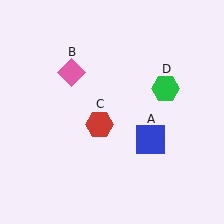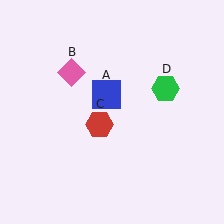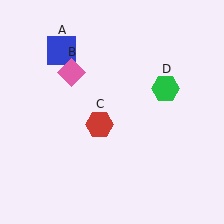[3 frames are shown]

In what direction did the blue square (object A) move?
The blue square (object A) moved up and to the left.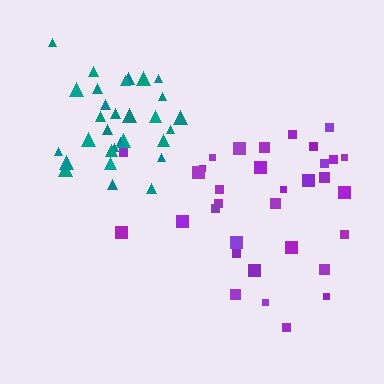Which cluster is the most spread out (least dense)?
Purple.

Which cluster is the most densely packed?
Teal.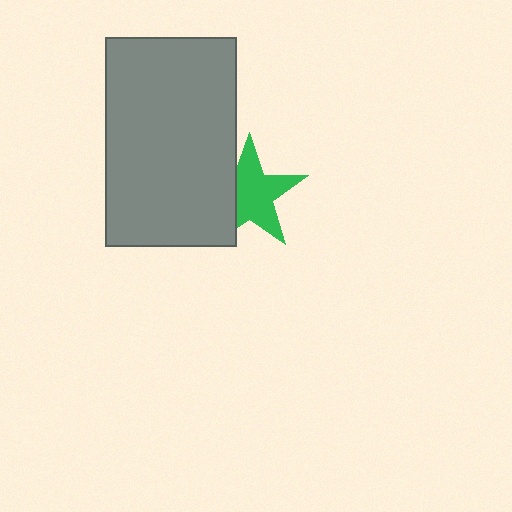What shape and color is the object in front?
The object in front is a gray rectangle.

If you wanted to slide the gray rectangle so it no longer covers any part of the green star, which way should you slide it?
Slide it left — that is the most direct way to separate the two shapes.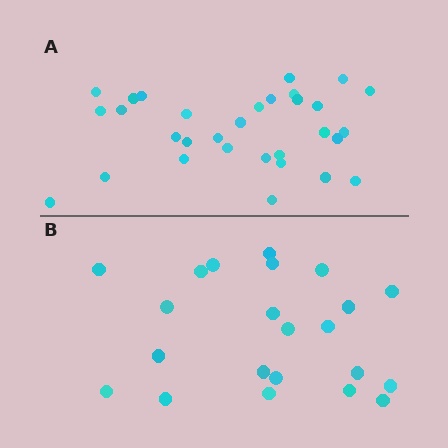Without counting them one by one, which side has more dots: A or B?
Region A (the top region) has more dots.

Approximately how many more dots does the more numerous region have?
Region A has roughly 8 or so more dots than region B.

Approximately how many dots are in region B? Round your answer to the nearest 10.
About 20 dots. (The exact count is 22, which rounds to 20.)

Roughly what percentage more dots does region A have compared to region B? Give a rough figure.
About 40% more.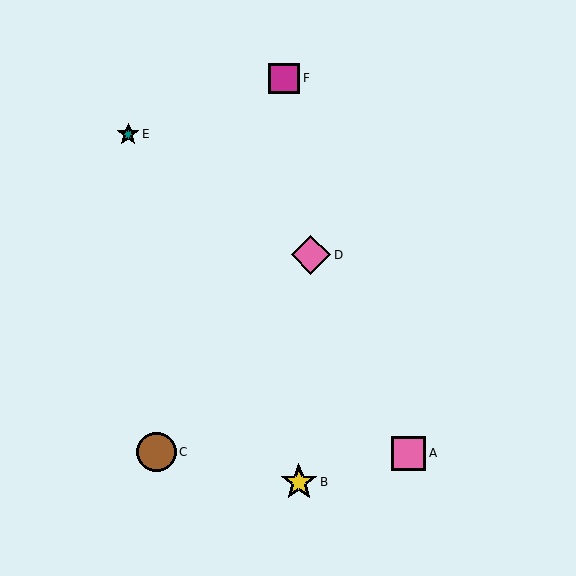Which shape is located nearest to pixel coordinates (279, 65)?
The magenta square (labeled F) at (284, 78) is nearest to that location.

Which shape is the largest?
The brown circle (labeled C) is the largest.